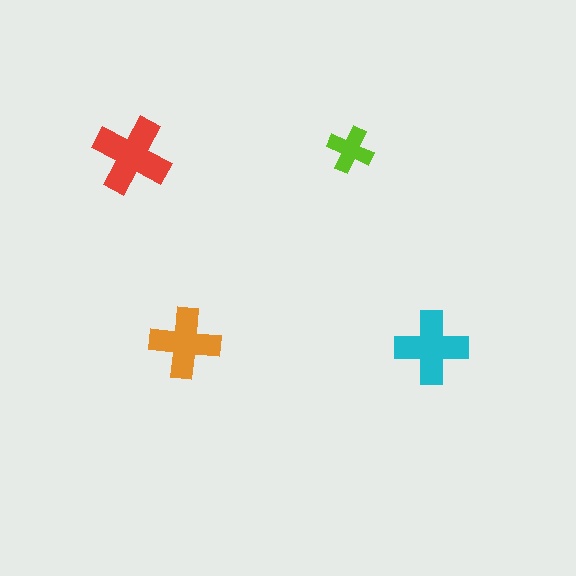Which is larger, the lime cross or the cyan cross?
The cyan one.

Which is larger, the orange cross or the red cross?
The red one.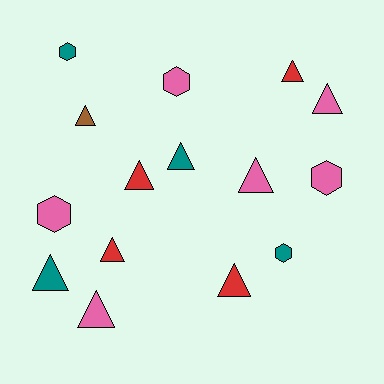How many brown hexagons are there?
There are no brown hexagons.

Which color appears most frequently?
Pink, with 6 objects.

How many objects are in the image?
There are 15 objects.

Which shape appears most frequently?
Triangle, with 10 objects.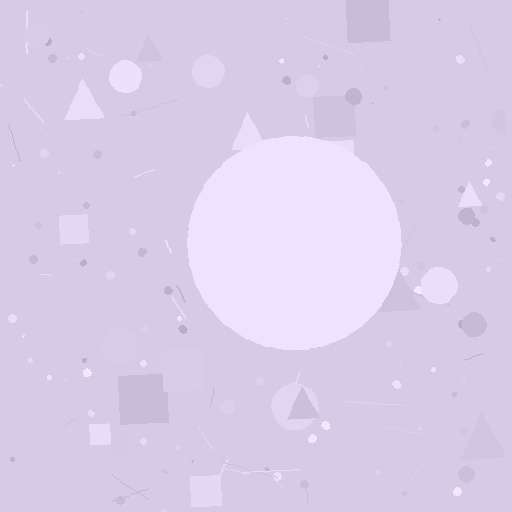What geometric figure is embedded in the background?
A circle is embedded in the background.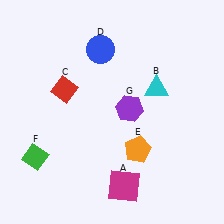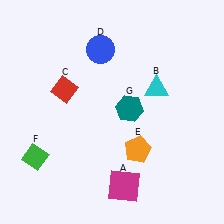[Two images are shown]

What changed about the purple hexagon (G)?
In Image 1, G is purple. In Image 2, it changed to teal.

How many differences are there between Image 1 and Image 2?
There is 1 difference between the two images.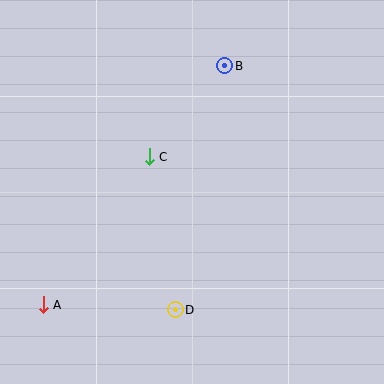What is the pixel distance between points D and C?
The distance between D and C is 155 pixels.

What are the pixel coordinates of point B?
Point B is at (225, 66).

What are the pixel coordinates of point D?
Point D is at (175, 310).